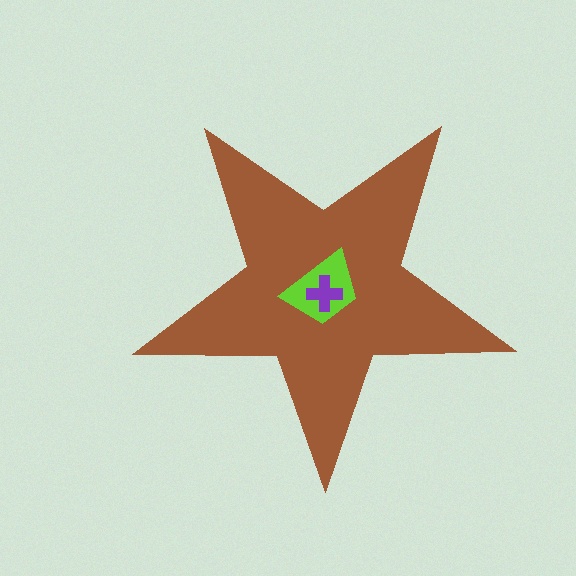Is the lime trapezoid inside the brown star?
Yes.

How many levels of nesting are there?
3.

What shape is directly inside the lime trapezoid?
The purple cross.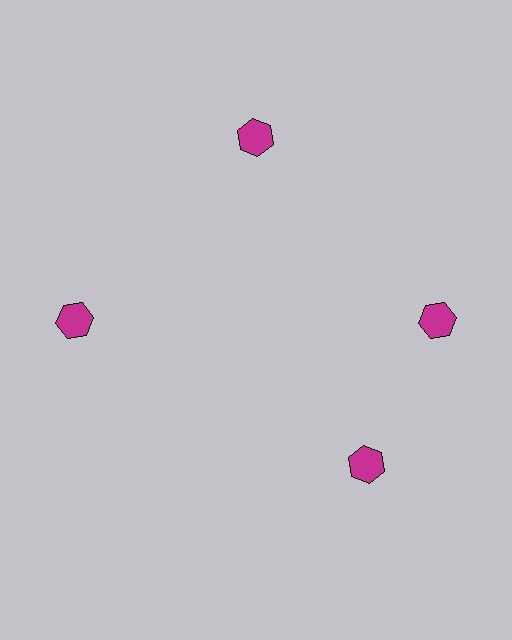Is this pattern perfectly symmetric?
No. The 4 magenta hexagons are arranged in a ring, but one element near the 6 o'clock position is rotated out of alignment along the ring, breaking the 4-fold rotational symmetry.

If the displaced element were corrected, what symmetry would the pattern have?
It would have 4-fold rotational symmetry — the pattern would map onto itself every 90 degrees.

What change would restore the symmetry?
The symmetry would be restored by rotating it back into even spacing with its neighbors so that all 4 hexagons sit at equal angles and equal distance from the center.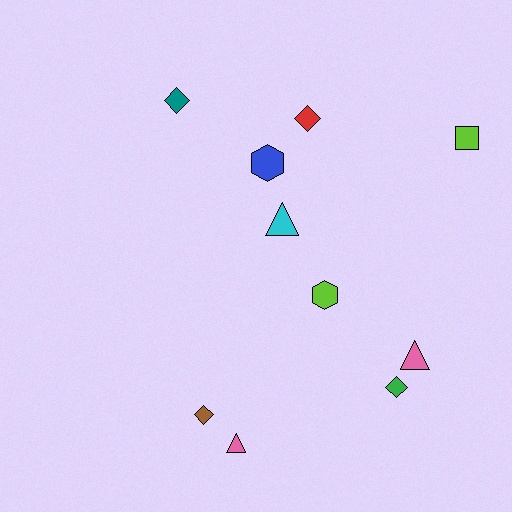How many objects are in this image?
There are 10 objects.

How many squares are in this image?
There is 1 square.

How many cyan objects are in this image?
There is 1 cyan object.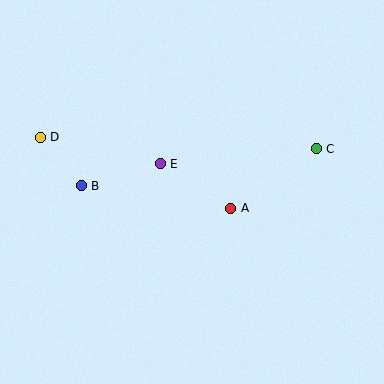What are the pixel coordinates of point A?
Point A is at (231, 208).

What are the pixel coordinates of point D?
Point D is at (40, 137).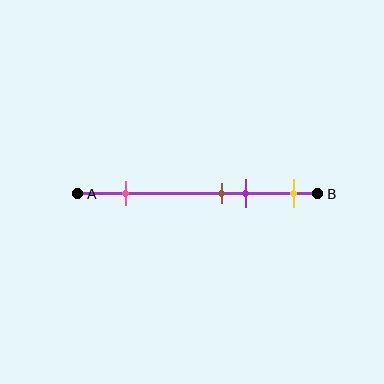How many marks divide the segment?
There are 4 marks dividing the segment.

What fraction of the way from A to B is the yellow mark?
The yellow mark is approximately 90% (0.9) of the way from A to B.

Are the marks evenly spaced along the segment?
No, the marks are not evenly spaced.